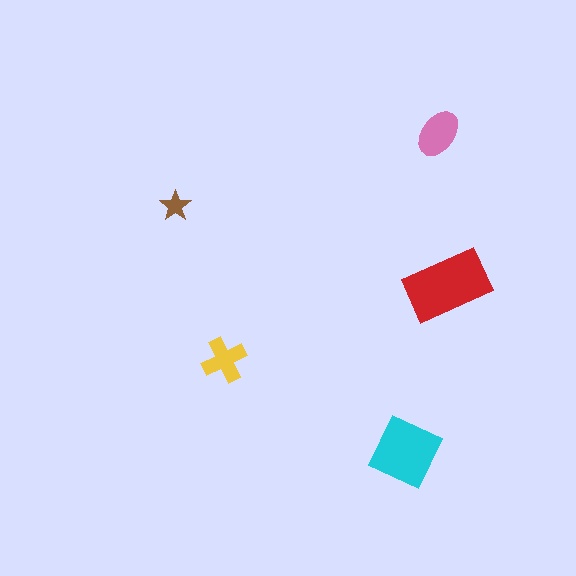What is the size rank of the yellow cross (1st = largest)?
4th.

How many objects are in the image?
There are 5 objects in the image.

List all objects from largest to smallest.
The red rectangle, the cyan square, the pink ellipse, the yellow cross, the brown star.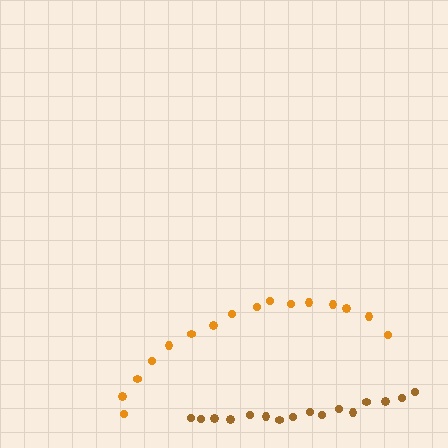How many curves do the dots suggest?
There are 2 distinct paths.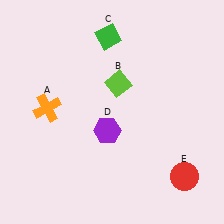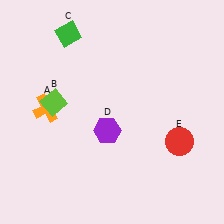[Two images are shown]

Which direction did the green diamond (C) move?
The green diamond (C) moved left.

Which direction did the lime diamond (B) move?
The lime diamond (B) moved left.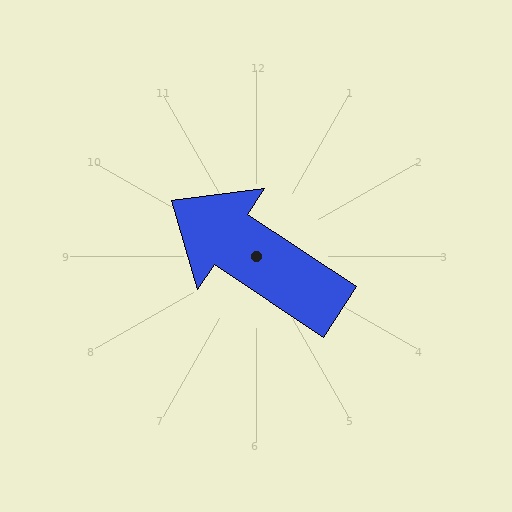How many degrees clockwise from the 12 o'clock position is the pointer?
Approximately 304 degrees.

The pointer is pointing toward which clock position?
Roughly 10 o'clock.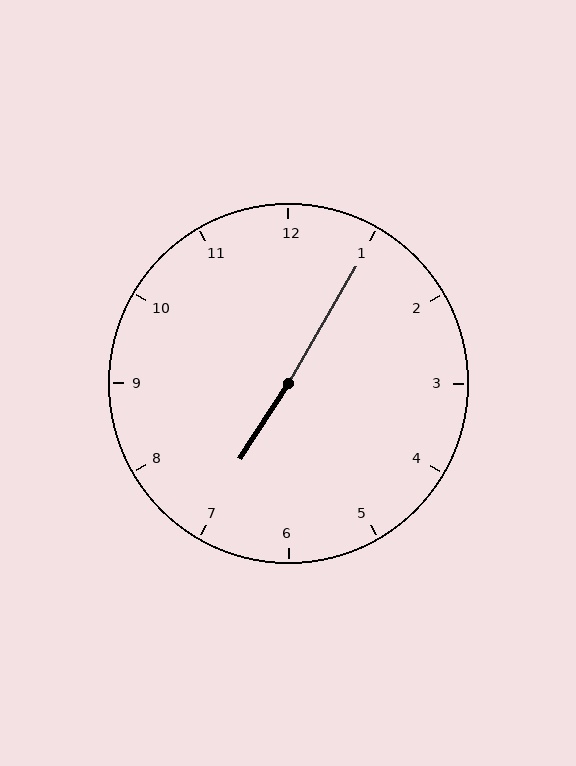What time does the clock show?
7:05.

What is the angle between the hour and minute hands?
Approximately 178 degrees.